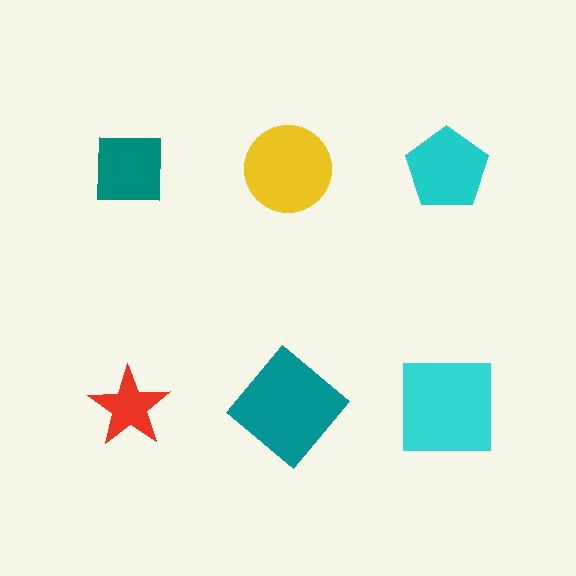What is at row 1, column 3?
A cyan pentagon.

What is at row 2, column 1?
A red star.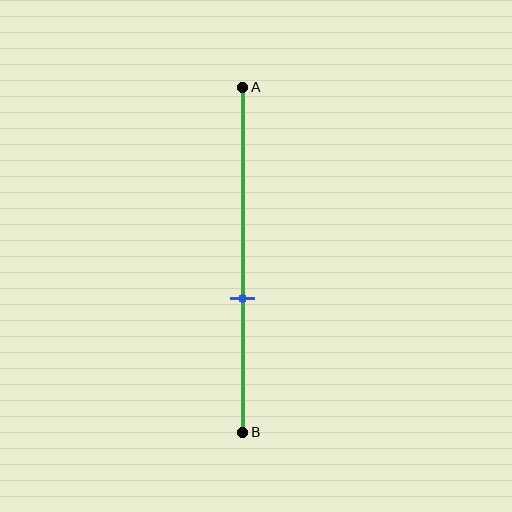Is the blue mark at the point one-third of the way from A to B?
No, the mark is at about 60% from A, not at the 33% one-third point.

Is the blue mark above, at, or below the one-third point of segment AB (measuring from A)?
The blue mark is below the one-third point of segment AB.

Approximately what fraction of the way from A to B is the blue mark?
The blue mark is approximately 60% of the way from A to B.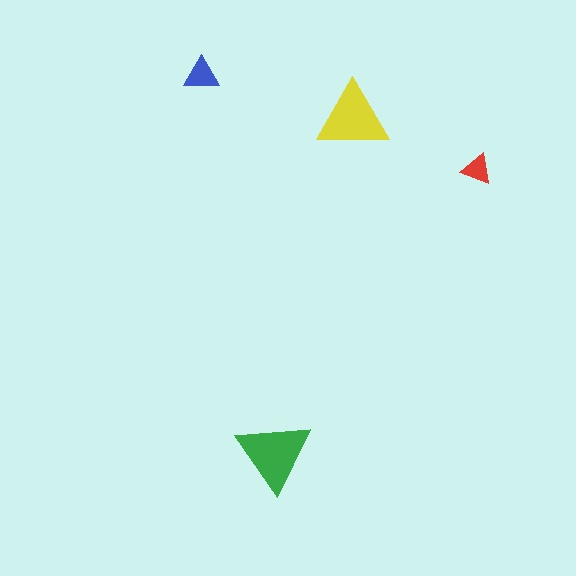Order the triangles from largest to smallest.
the green one, the yellow one, the blue one, the red one.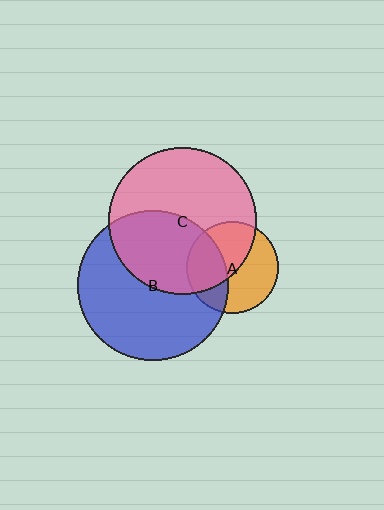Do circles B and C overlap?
Yes.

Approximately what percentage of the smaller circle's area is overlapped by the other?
Approximately 45%.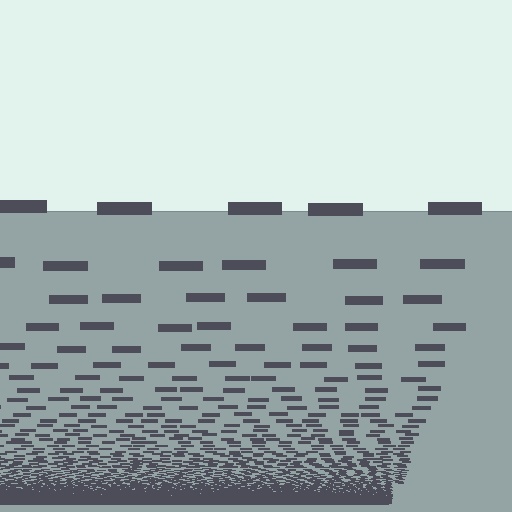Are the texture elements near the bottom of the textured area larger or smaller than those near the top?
Smaller. The gradient is inverted — elements near the bottom are smaller and denser.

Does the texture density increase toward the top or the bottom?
Density increases toward the bottom.